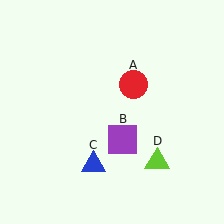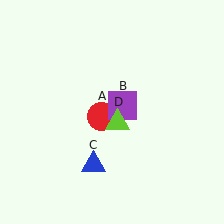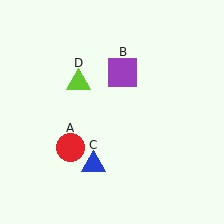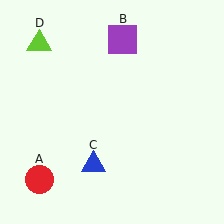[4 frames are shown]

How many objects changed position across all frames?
3 objects changed position: red circle (object A), purple square (object B), lime triangle (object D).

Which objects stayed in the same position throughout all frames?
Blue triangle (object C) remained stationary.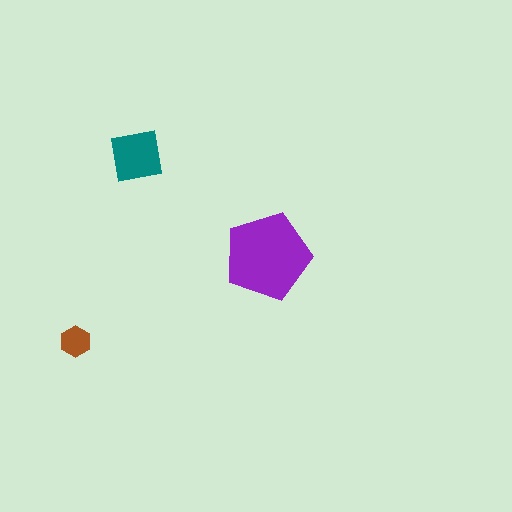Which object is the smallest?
The brown hexagon.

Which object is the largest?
The purple pentagon.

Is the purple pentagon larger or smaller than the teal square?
Larger.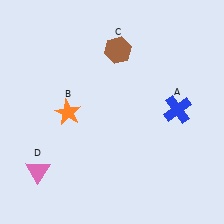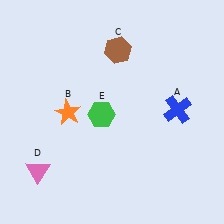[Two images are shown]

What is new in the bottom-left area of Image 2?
A green hexagon (E) was added in the bottom-left area of Image 2.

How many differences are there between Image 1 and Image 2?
There is 1 difference between the two images.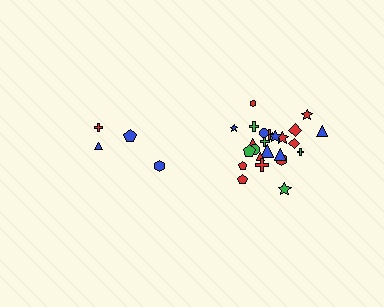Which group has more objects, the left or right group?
The right group.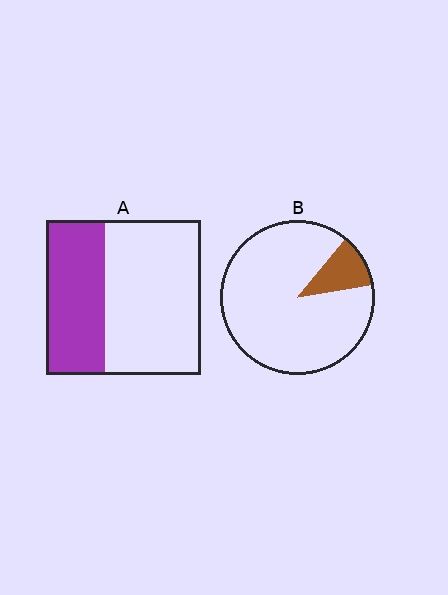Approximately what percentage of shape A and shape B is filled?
A is approximately 40% and B is approximately 10%.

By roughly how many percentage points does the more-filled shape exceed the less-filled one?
By roughly 25 percentage points (A over B).